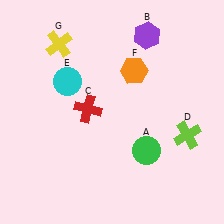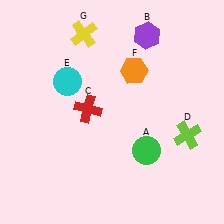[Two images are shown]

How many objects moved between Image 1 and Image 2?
1 object moved between the two images.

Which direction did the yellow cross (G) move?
The yellow cross (G) moved right.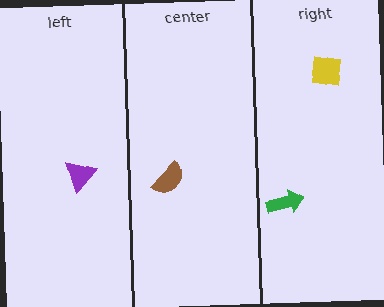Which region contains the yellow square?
The right region.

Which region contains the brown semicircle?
The center region.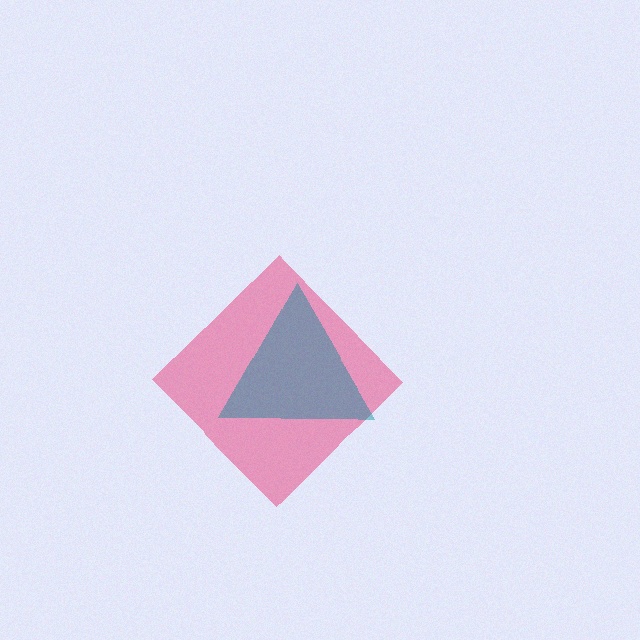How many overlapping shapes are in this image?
There are 2 overlapping shapes in the image.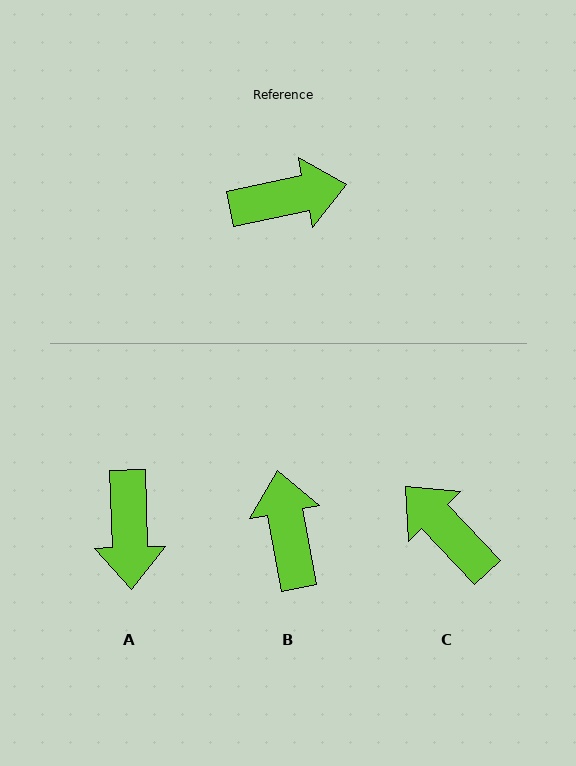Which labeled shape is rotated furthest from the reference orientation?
C, about 122 degrees away.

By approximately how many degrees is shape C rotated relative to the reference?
Approximately 122 degrees counter-clockwise.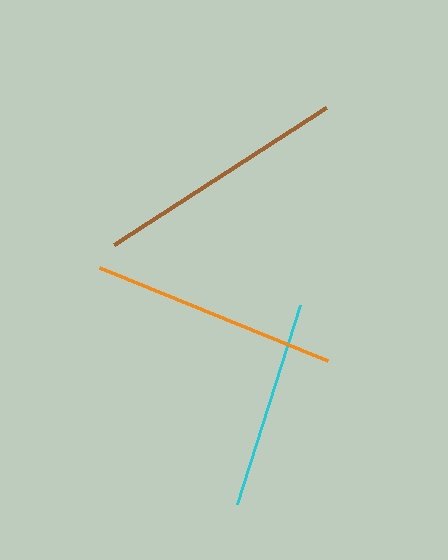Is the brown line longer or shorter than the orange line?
The brown line is longer than the orange line.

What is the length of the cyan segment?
The cyan segment is approximately 209 pixels long.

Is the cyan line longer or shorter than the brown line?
The brown line is longer than the cyan line.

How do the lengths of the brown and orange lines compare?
The brown and orange lines are approximately the same length.